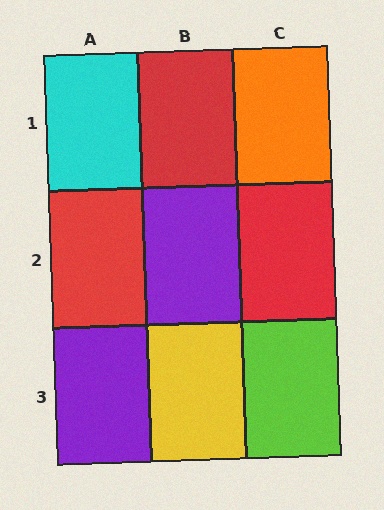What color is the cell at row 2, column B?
Purple.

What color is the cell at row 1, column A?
Cyan.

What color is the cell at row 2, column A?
Red.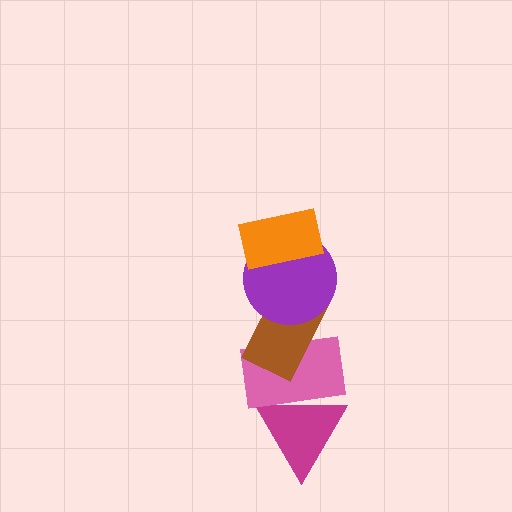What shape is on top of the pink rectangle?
The brown rectangle is on top of the pink rectangle.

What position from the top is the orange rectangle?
The orange rectangle is 1st from the top.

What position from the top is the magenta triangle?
The magenta triangle is 5th from the top.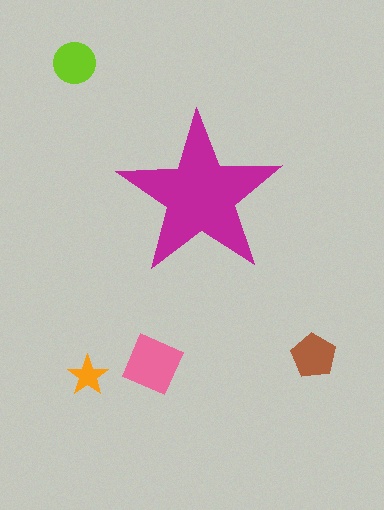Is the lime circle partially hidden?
No, the lime circle is fully visible.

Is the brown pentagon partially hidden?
No, the brown pentagon is fully visible.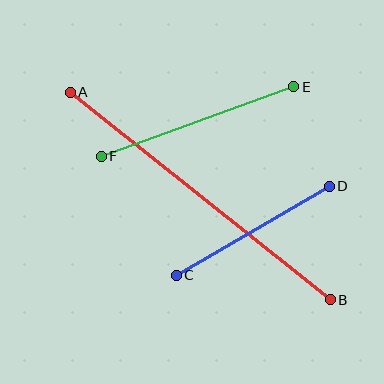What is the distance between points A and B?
The distance is approximately 332 pixels.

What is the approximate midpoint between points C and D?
The midpoint is at approximately (253, 231) pixels.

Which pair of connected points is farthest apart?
Points A and B are farthest apart.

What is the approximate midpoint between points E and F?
The midpoint is at approximately (198, 122) pixels.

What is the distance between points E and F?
The distance is approximately 205 pixels.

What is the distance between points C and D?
The distance is approximately 177 pixels.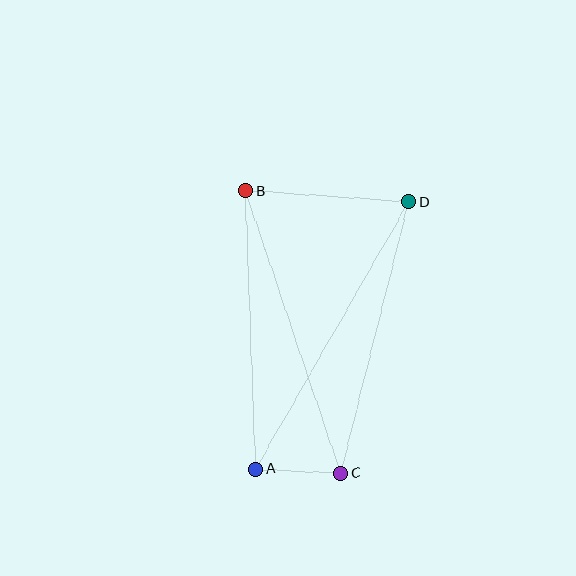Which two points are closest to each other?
Points A and C are closest to each other.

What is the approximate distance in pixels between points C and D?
The distance between C and D is approximately 279 pixels.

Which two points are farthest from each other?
Points A and D are farthest from each other.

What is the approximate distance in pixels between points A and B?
The distance between A and B is approximately 279 pixels.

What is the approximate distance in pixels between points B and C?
The distance between B and C is approximately 298 pixels.